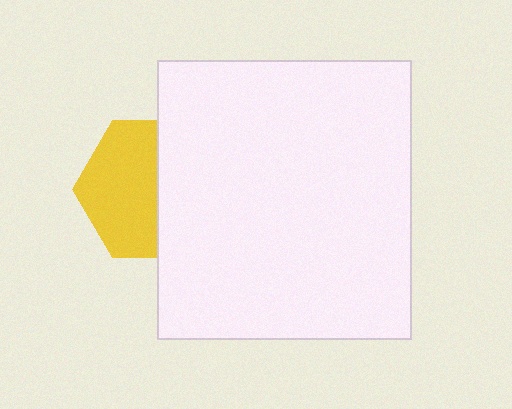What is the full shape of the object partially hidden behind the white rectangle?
The partially hidden object is a yellow hexagon.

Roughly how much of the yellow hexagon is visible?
About half of it is visible (roughly 55%).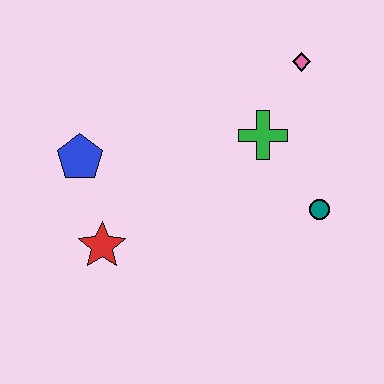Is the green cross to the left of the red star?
No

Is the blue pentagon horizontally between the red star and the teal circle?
No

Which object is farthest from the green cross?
The red star is farthest from the green cross.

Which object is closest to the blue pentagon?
The red star is closest to the blue pentagon.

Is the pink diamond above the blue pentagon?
Yes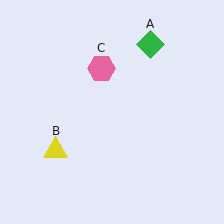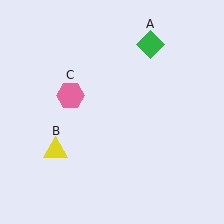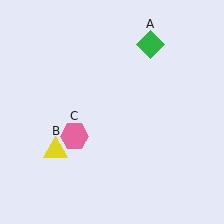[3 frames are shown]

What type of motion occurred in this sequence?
The pink hexagon (object C) rotated counterclockwise around the center of the scene.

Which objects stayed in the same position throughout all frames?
Green diamond (object A) and yellow triangle (object B) remained stationary.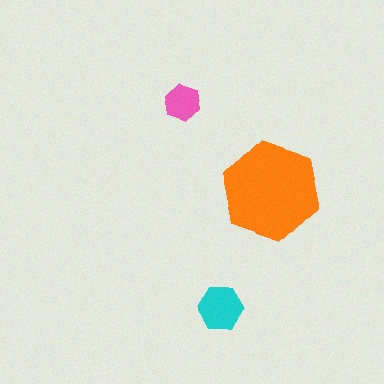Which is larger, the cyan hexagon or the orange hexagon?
The orange one.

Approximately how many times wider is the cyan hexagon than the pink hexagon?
About 1.5 times wider.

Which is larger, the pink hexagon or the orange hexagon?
The orange one.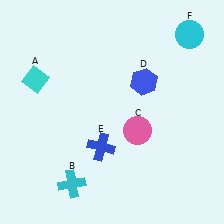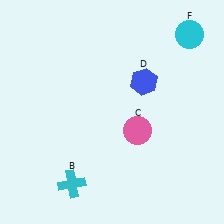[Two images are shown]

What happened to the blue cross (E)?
The blue cross (E) was removed in Image 2. It was in the bottom-left area of Image 1.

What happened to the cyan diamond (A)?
The cyan diamond (A) was removed in Image 2. It was in the top-left area of Image 1.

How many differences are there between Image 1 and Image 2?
There are 2 differences between the two images.